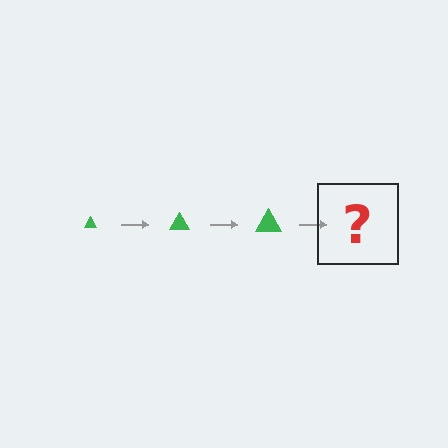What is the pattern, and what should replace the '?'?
The pattern is that the triangle gets progressively larger each step. The '?' should be a green triangle, larger than the previous one.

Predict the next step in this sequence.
The next step is a green triangle, larger than the previous one.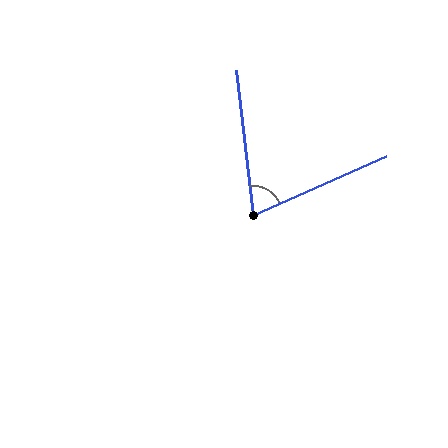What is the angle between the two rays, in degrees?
Approximately 73 degrees.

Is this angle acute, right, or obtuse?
It is acute.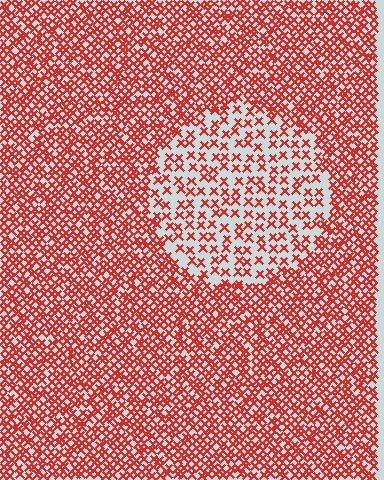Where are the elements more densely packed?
The elements are more densely packed outside the circle boundary.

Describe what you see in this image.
The image contains small red elements arranged at two different densities. A circle-shaped region is visible where the elements are less densely packed than the surrounding area.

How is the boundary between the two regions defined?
The boundary is defined by a change in element density (approximately 2.2x ratio). All elements are the same color, size, and shape.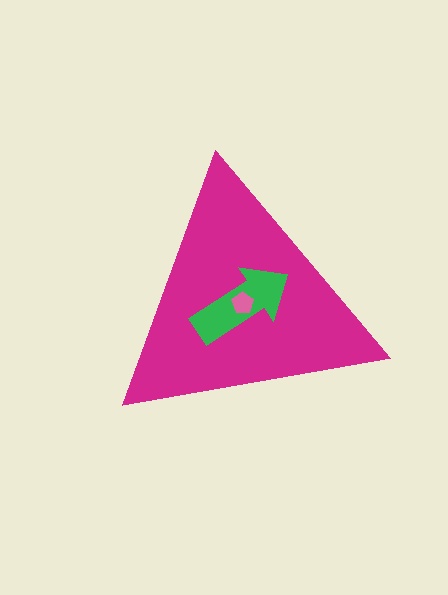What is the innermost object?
The pink pentagon.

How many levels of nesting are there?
3.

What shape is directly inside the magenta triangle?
The green arrow.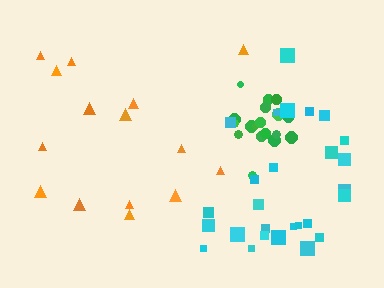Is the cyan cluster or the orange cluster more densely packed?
Cyan.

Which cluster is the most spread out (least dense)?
Orange.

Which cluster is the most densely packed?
Green.